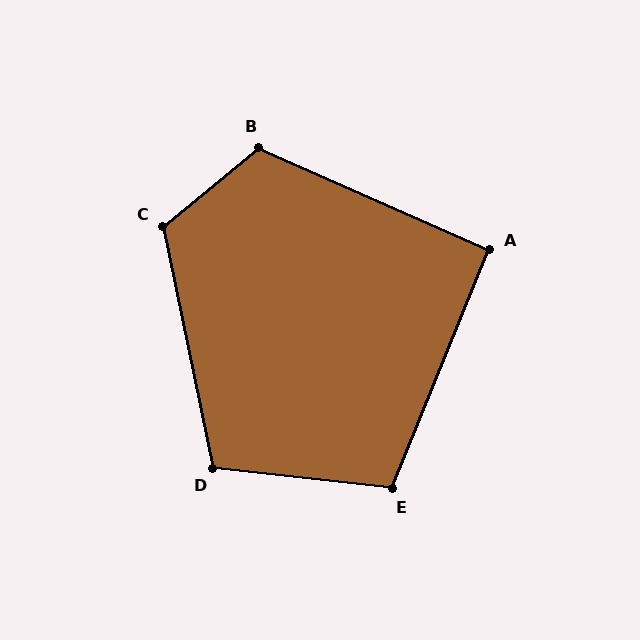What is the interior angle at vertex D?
Approximately 108 degrees (obtuse).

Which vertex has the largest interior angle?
C, at approximately 118 degrees.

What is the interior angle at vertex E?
Approximately 106 degrees (obtuse).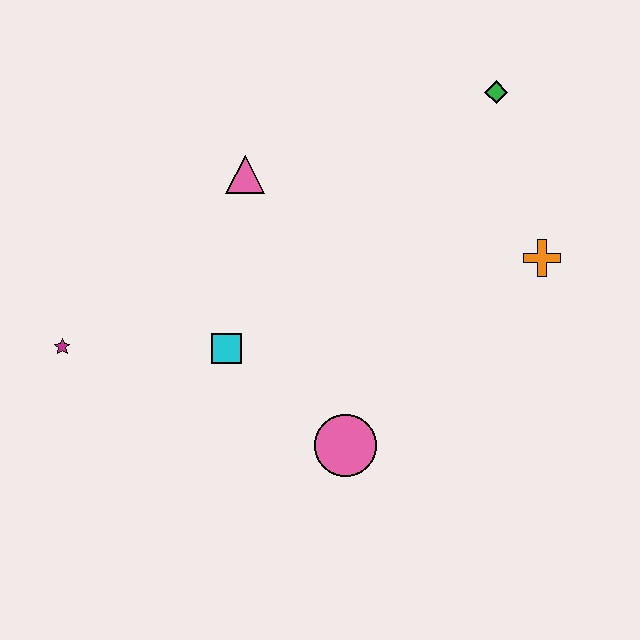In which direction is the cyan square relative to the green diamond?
The cyan square is to the left of the green diamond.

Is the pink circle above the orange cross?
No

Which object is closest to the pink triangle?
The cyan square is closest to the pink triangle.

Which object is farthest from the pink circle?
The green diamond is farthest from the pink circle.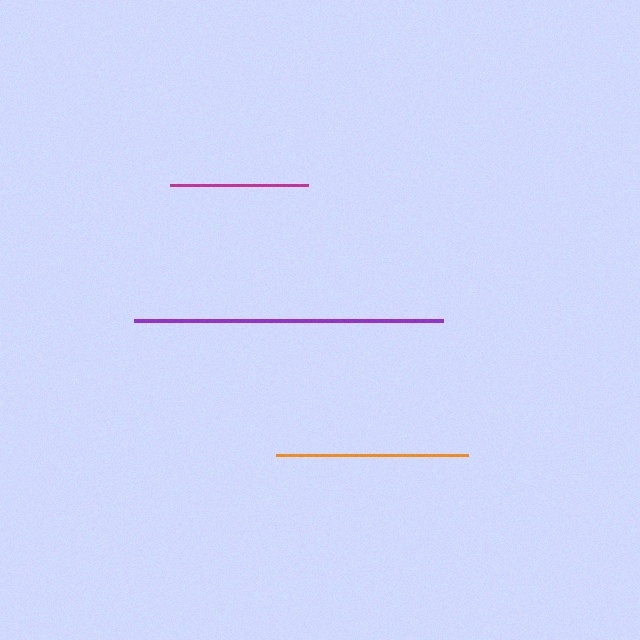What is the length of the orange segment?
The orange segment is approximately 192 pixels long.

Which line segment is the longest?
The purple line is the longest at approximately 310 pixels.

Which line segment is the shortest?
The magenta line is the shortest at approximately 138 pixels.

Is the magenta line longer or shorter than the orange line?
The orange line is longer than the magenta line.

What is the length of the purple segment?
The purple segment is approximately 310 pixels long.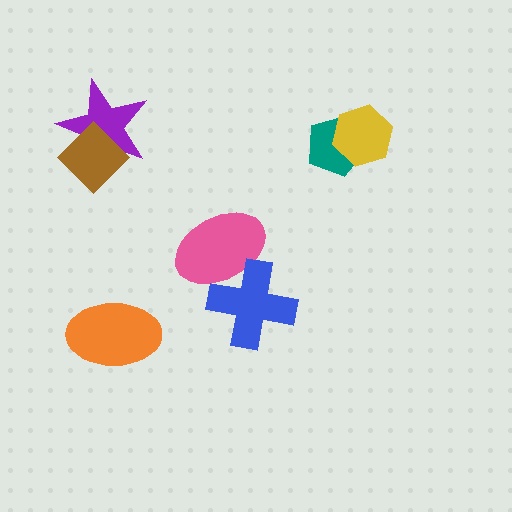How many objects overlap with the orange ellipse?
0 objects overlap with the orange ellipse.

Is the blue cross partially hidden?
No, no other shape covers it.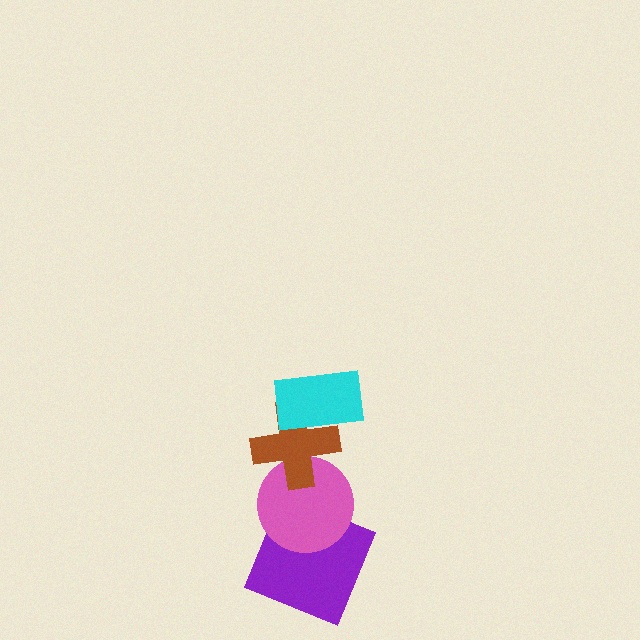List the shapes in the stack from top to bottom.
From top to bottom: the cyan rectangle, the brown cross, the pink circle, the purple square.